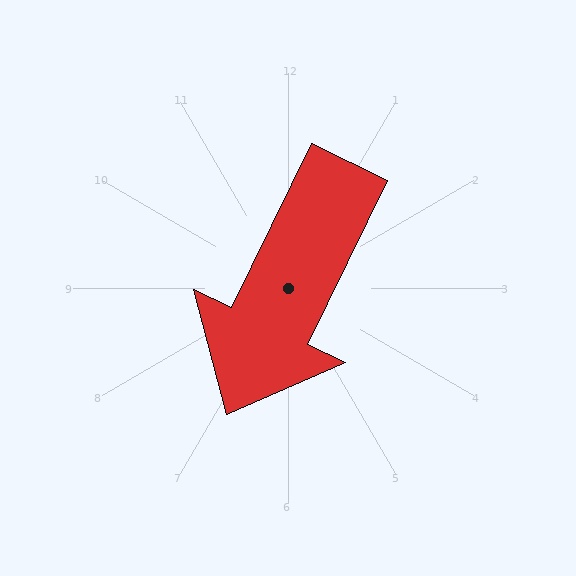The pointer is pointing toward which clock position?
Roughly 7 o'clock.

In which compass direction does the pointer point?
Southwest.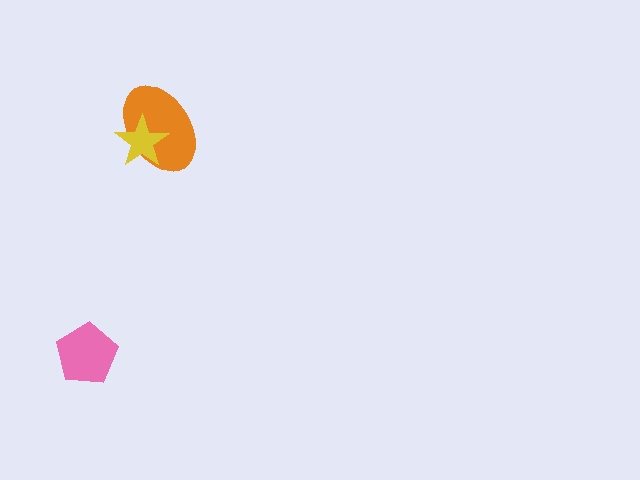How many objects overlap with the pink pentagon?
0 objects overlap with the pink pentagon.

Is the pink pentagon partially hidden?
No, no other shape covers it.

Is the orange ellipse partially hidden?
Yes, it is partially covered by another shape.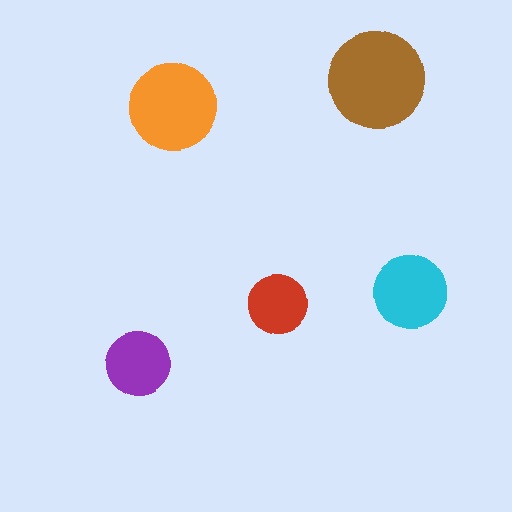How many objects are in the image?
There are 5 objects in the image.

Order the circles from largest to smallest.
the brown one, the orange one, the cyan one, the purple one, the red one.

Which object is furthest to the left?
The purple circle is leftmost.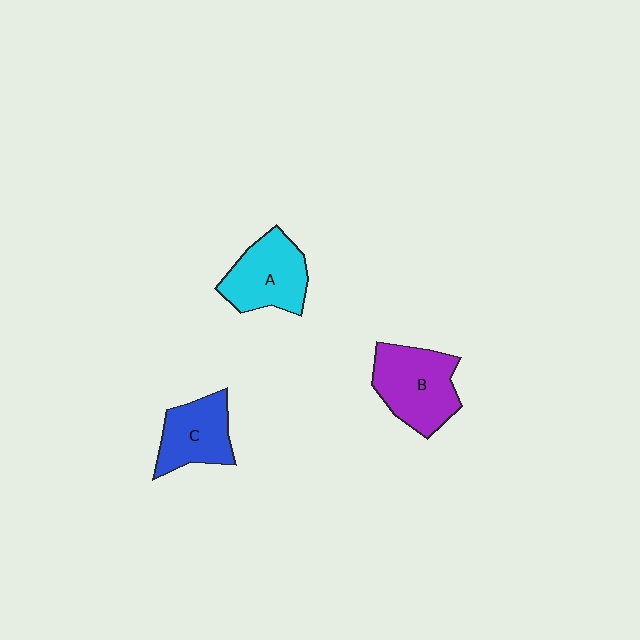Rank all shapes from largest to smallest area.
From largest to smallest: B (purple), A (cyan), C (blue).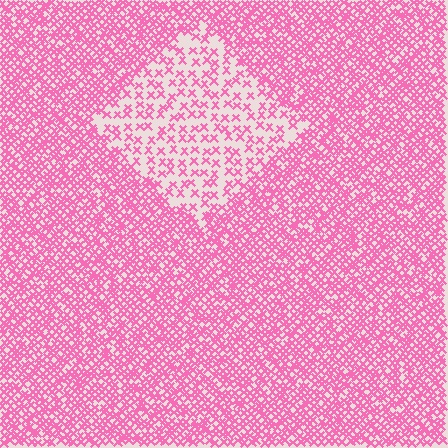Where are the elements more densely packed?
The elements are more densely packed outside the diamond boundary.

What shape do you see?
I see a diamond.